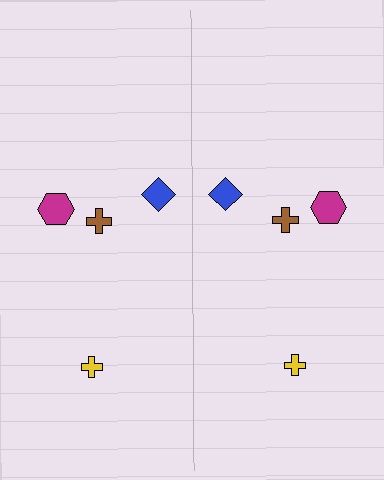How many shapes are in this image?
There are 8 shapes in this image.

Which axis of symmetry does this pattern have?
The pattern has a vertical axis of symmetry running through the center of the image.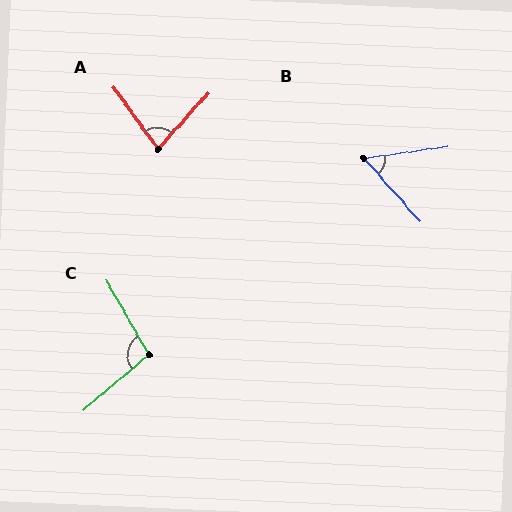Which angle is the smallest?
B, at approximately 56 degrees.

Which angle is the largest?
C, at approximately 100 degrees.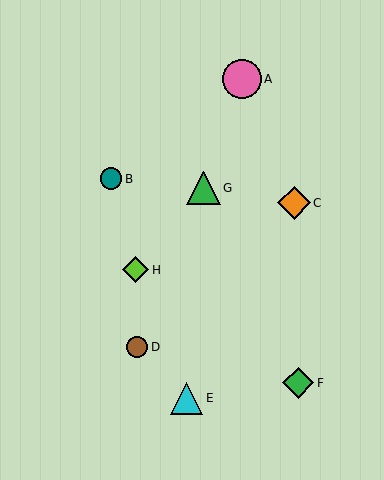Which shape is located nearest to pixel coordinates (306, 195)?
The orange diamond (labeled C) at (294, 203) is nearest to that location.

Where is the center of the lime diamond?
The center of the lime diamond is at (136, 270).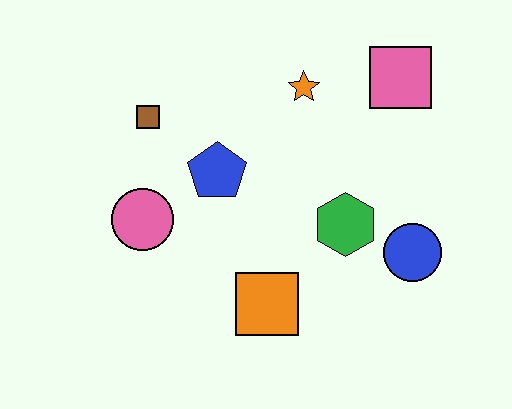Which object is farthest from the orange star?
The orange square is farthest from the orange star.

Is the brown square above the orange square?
Yes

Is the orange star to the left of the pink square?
Yes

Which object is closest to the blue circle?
The green hexagon is closest to the blue circle.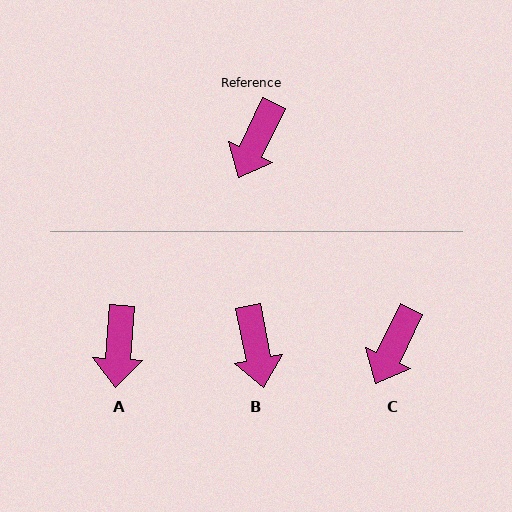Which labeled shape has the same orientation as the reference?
C.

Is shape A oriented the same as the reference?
No, it is off by about 21 degrees.